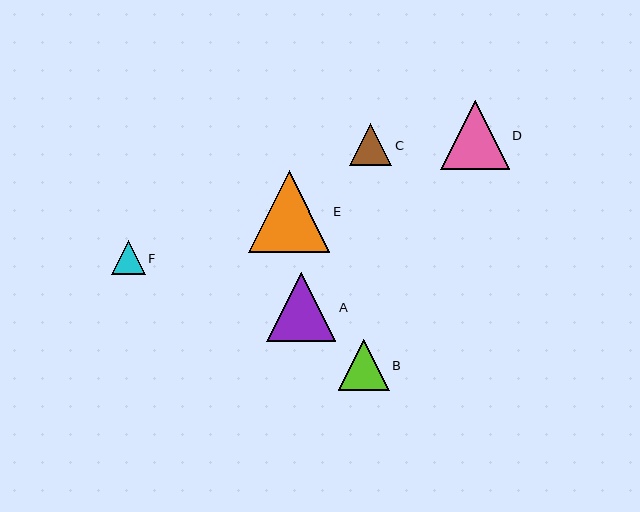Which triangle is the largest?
Triangle E is the largest with a size of approximately 81 pixels.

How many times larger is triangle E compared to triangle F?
Triangle E is approximately 2.4 times the size of triangle F.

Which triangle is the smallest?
Triangle F is the smallest with a size of approximately 34 pixels.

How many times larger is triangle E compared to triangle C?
Triangle E is approximately 1.9 times the size of triangle C.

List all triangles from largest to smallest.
From largest to smallest: E, A, D, B, C, F.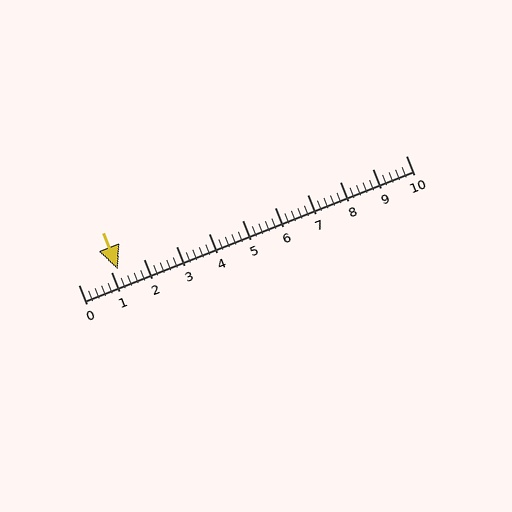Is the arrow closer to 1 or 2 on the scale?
The arrow is closer to 1.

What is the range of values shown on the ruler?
The ruler shows values from 0 to 10.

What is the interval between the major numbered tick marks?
The major tick marks are spaced 1 units apart.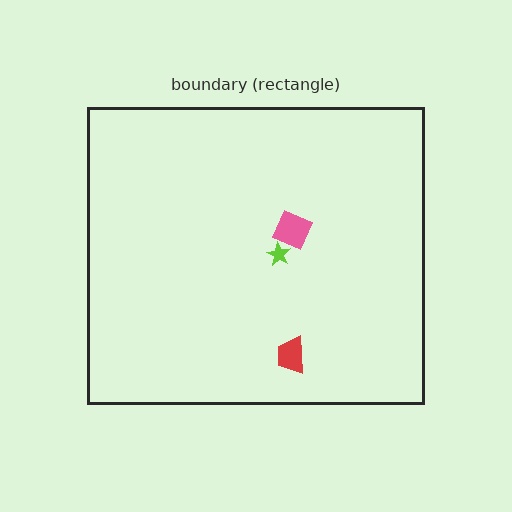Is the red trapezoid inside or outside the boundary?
Inside.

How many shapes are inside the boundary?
3 inside, 0 outside.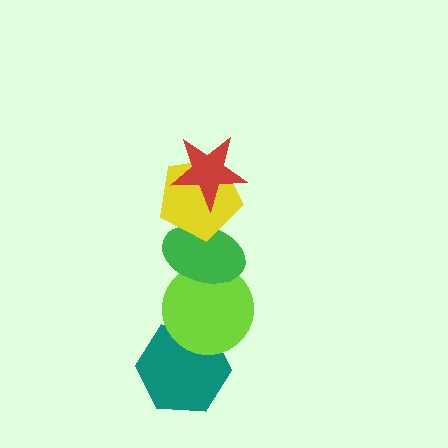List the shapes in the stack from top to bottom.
From top to bottom: the red star, the yellow pentagon, the green ellipse, the lime circle, the teal hexagon.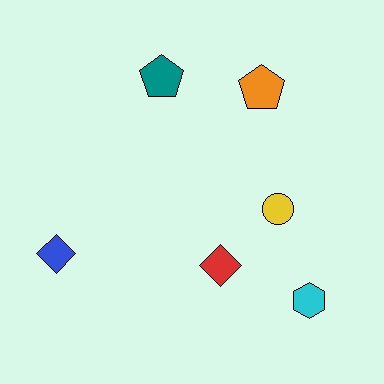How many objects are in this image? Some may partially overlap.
There are 6 objects.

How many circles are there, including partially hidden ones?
There is 1 circle.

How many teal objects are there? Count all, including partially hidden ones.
There is 1 teal object.